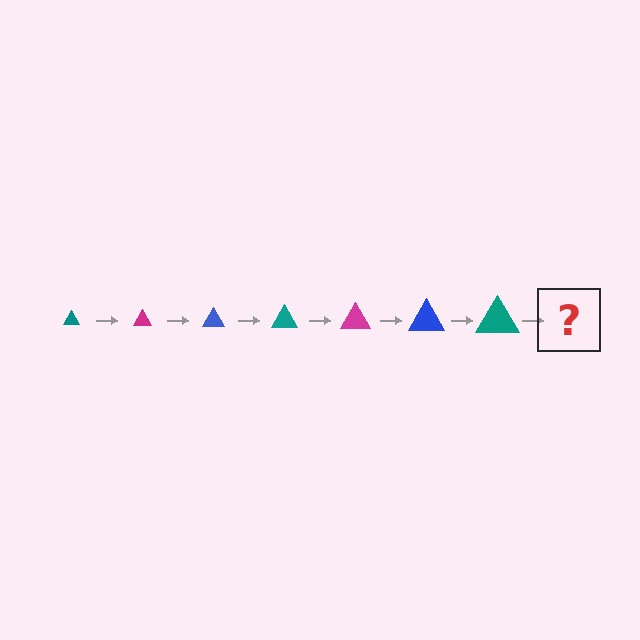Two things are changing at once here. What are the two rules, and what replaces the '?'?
The two rules are that the triangle grows larger each step and the color cycles through teal, magenta, and blue. The '?' should be a magenta triangle, larger than the previous one.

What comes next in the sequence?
The next element should be a magenta triangle, larger than the previous one.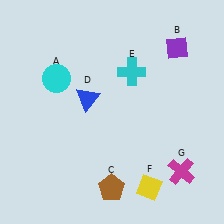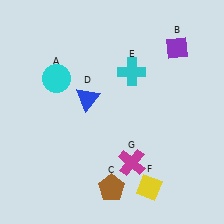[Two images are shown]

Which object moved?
The magenta cross (G) moved left.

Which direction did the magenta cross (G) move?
The magenta cross (G) moved left.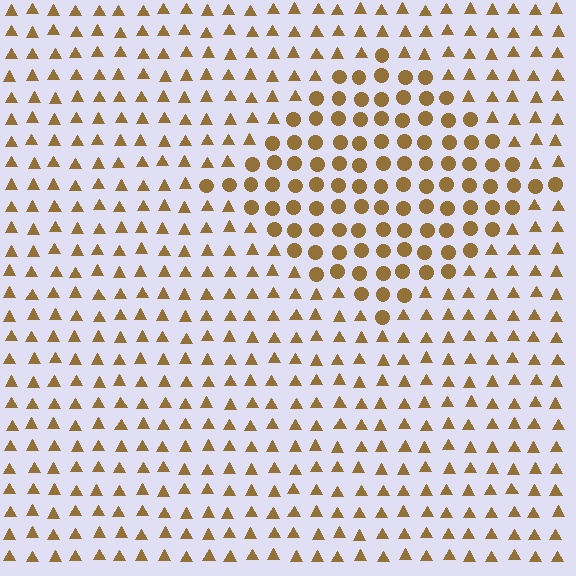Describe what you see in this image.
The image is filled with small brown elements arranged in a uniform grid. A diamond-shaped region contains circles, while the surrounding area contains triangles. The boundary is defined purely by the change in element shape.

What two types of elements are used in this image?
The image uses circles inside the diamond region and triangles outside it.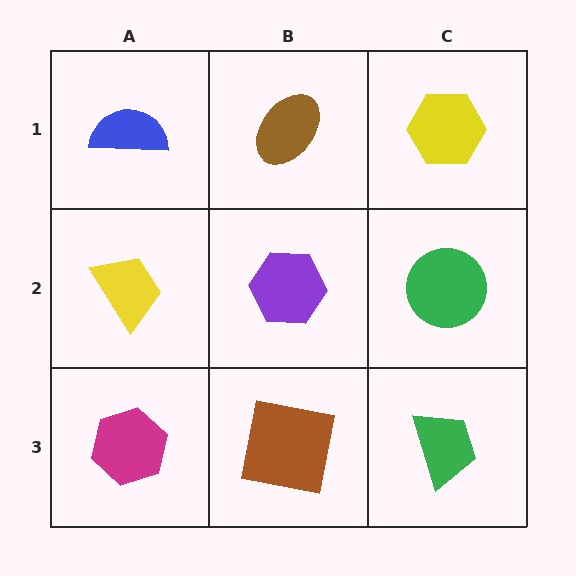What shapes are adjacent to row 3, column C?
A green circle (row 2, column C), a brown square (row 3, column B).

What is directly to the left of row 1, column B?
A blue semicircle.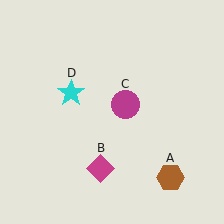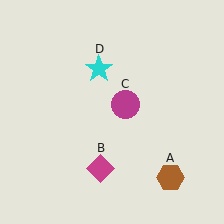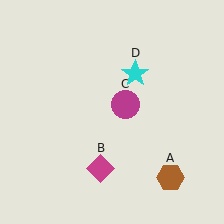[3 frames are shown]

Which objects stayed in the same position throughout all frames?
Brown hexagon (object A) and magenta diamond (object B) and magenta circle (object C) remained stationary.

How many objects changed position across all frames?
1 object changed position: cyan star (object D).